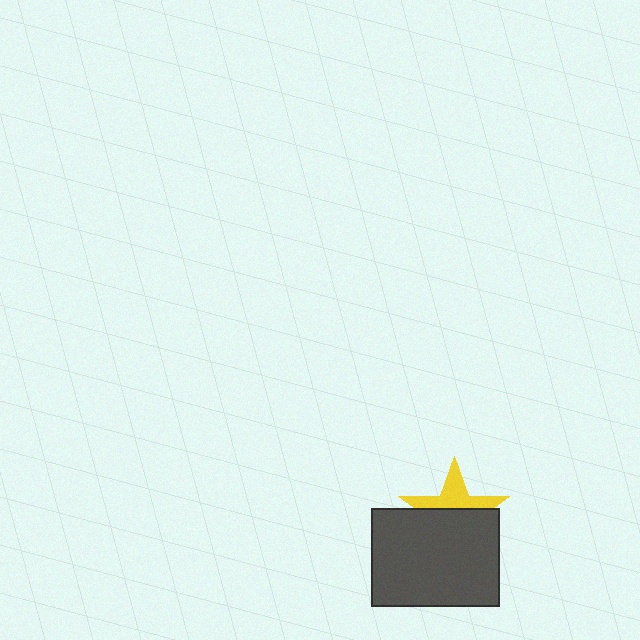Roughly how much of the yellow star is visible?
A small part of it is visible (roughly 43%).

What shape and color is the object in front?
The object in front is a dark gray rectangle.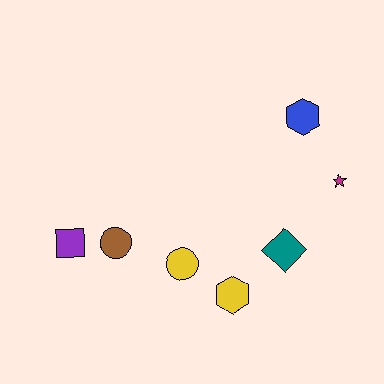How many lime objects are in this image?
There are no lime objects.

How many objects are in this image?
There are 7 objects.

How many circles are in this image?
There are 2 circles.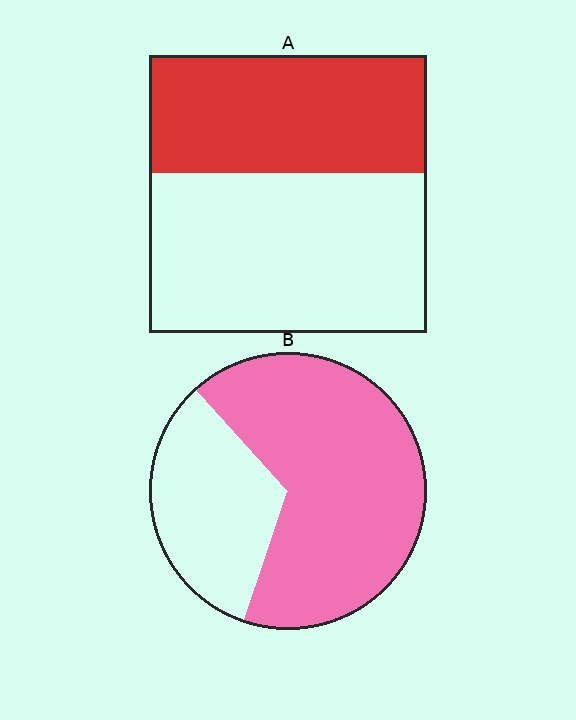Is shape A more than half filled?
No.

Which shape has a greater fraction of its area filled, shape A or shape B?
Shape B.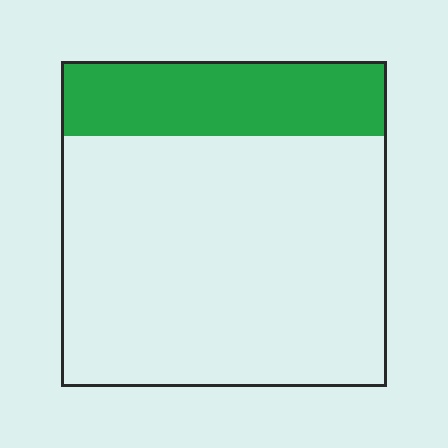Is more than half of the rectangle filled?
No.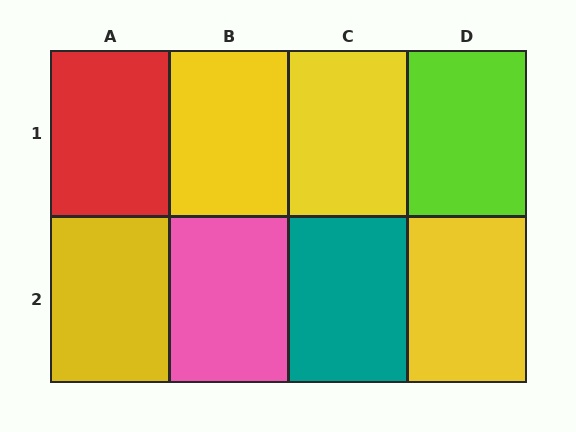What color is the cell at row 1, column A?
Red.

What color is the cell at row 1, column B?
Yellow.